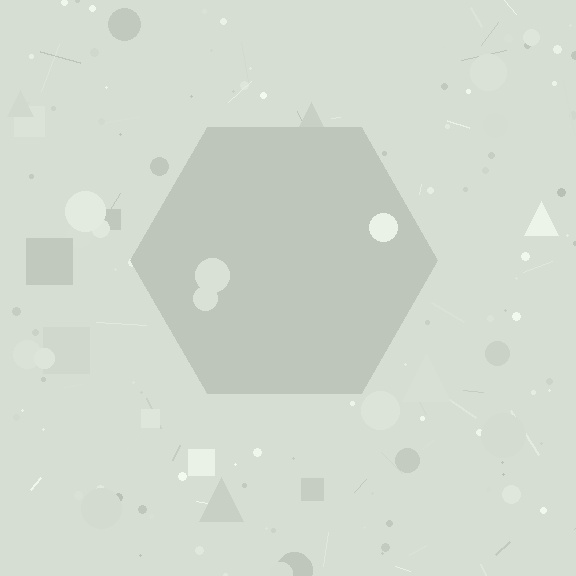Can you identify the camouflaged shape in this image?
The camouflaged shape is a hexagon.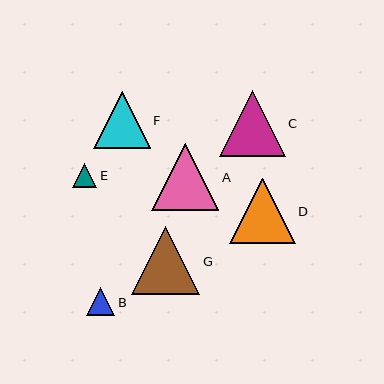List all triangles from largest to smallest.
From largest to smallest: G, A, C, D, F, B, E.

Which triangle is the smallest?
Triangle E is the smallest with a size of approximately 24 pixels.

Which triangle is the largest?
Triangle G is the largest with a size of approximately 68 pixels.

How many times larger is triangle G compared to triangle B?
Triangle G is approximately 2.4 times the size of triangle B.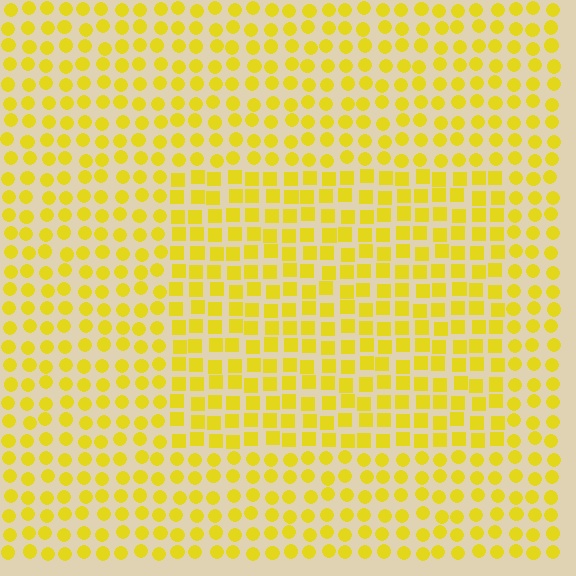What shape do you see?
I see a rectangle.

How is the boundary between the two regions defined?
The boundary is defined by a change in element shape: squares inside vs. circles outside. All elements share the same color and spacing.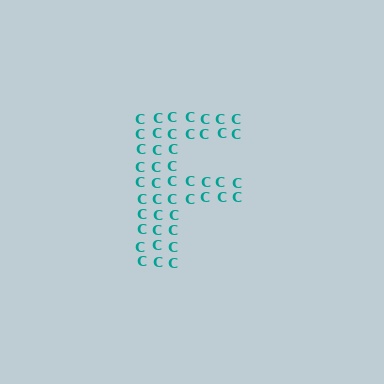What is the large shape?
The large shape is the letter F.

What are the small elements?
The small elements are letter C's.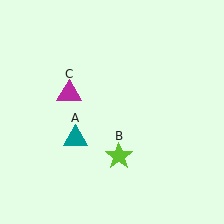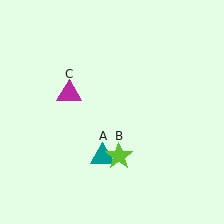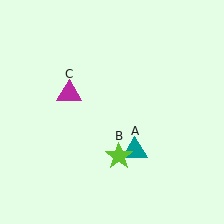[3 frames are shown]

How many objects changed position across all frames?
1 object changed position: teal triangle (object A).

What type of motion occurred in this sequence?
The teal triangle (object A) rotated counterclockwise around the center of the scene.